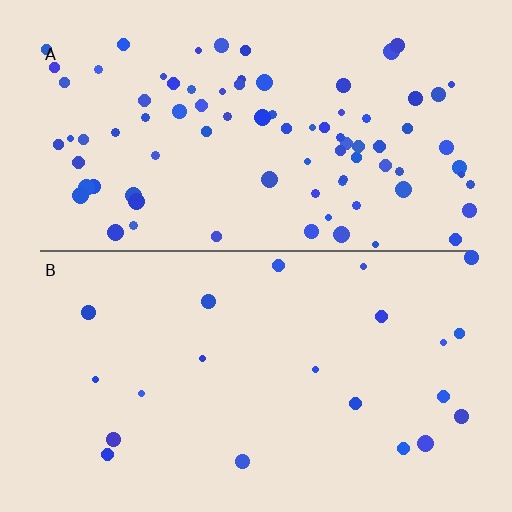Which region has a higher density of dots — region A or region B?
A (the top).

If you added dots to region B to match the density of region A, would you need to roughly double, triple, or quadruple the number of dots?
Approximately quadruple.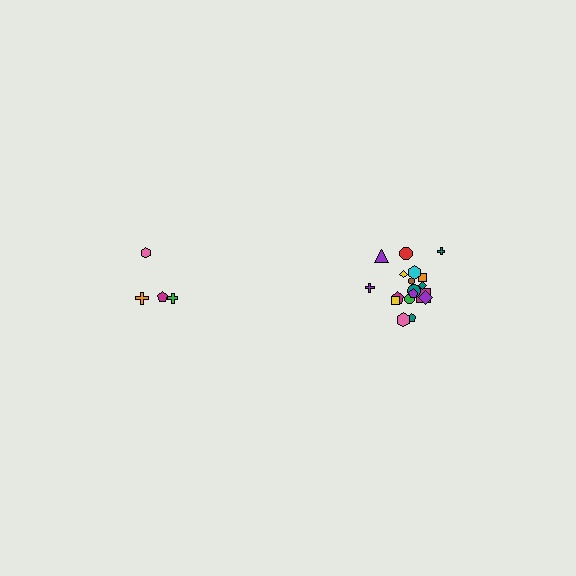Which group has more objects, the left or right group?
The right group.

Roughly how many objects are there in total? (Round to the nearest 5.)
Roughly 20 objects in total.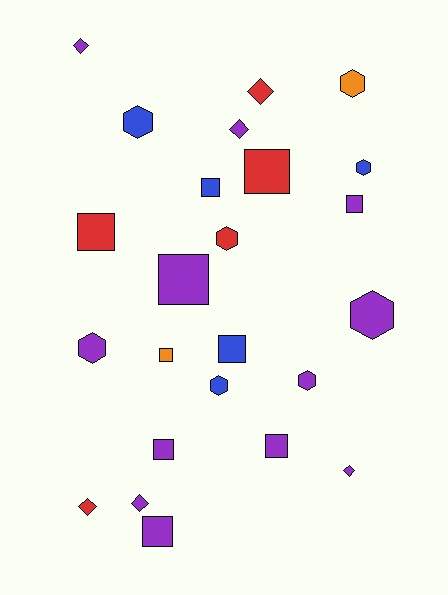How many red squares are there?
There are 2 red squares.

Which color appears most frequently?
Purple, with 12 objects.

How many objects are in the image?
There are 24 objects.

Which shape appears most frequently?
Square, with 10 objects.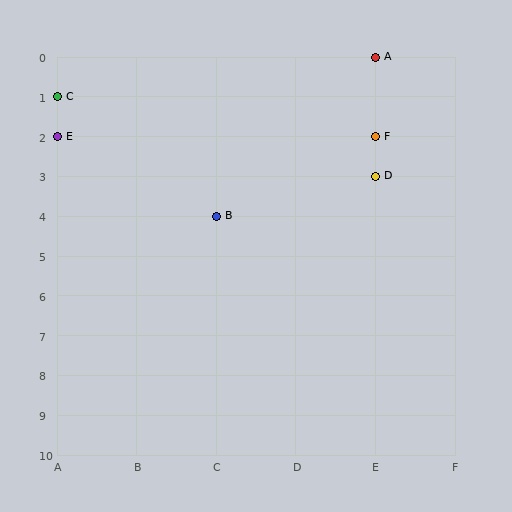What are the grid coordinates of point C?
Point C is at grid coordinates (A, 1).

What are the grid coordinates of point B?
Point B is at grid coordinates (C, 4).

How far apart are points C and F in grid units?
Points C and F are 4 columns and 1 row apart (about 4.1 grid units diagonally).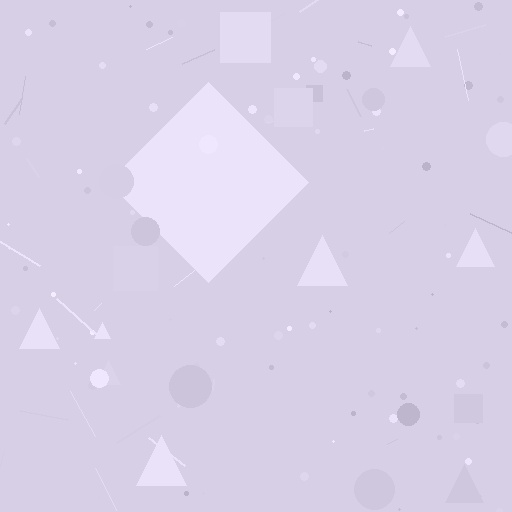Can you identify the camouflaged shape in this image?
The camouflaged shape is a diamond.